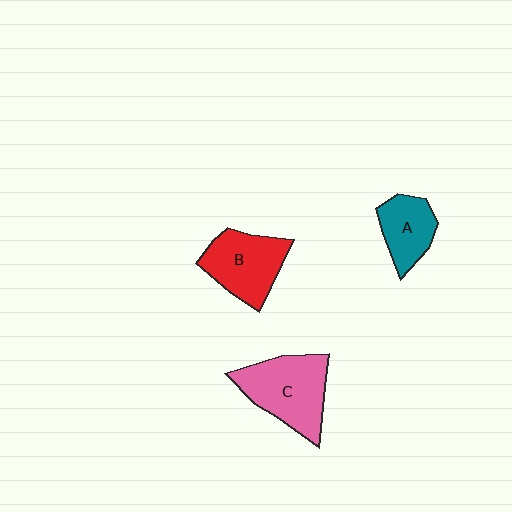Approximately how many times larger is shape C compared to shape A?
Approximately 1.7 times.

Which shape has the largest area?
Shape C (pink).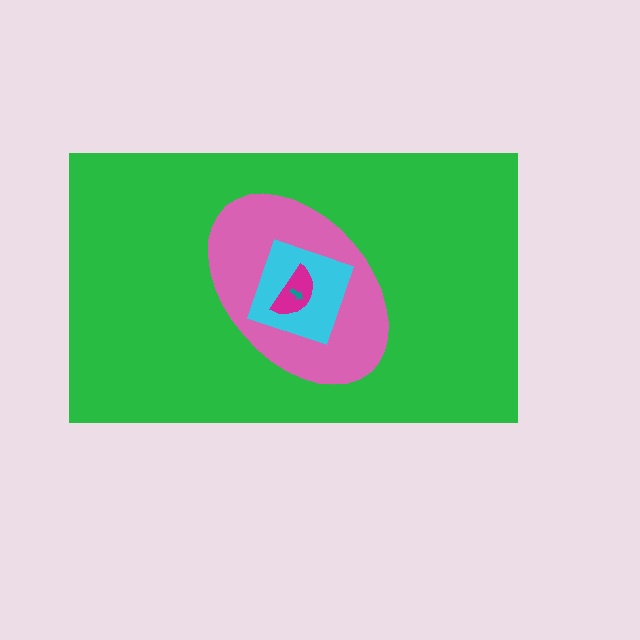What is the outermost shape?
The green rectangle.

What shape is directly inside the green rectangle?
The pink ellipse.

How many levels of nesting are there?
5.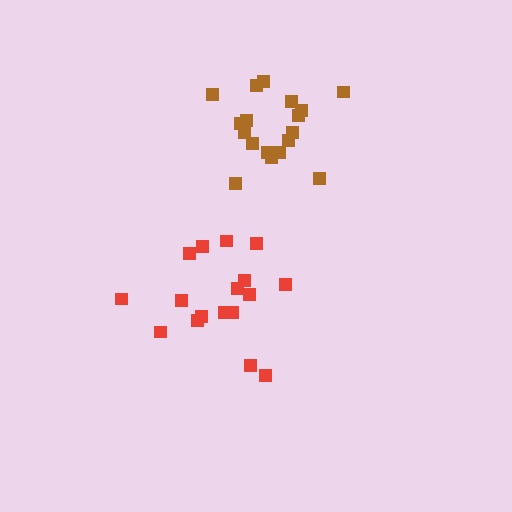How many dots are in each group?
Group 1: 18 dots, Group 2: 17 dots (35 total).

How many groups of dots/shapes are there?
There are 2 groups.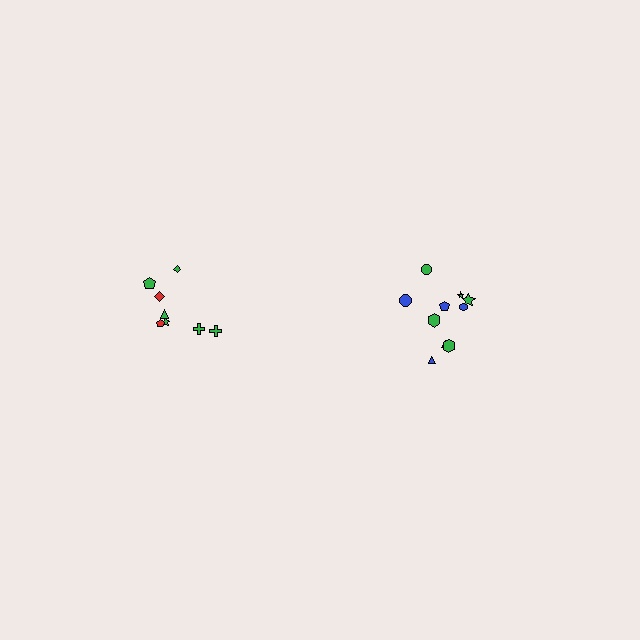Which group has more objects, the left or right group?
The right group.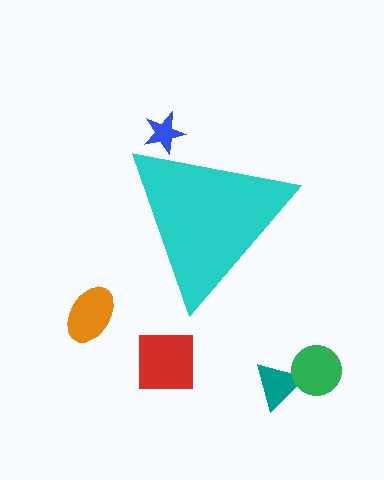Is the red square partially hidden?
No, the red square is fully visible.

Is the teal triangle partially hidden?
No, the teal triangle is fully visible.